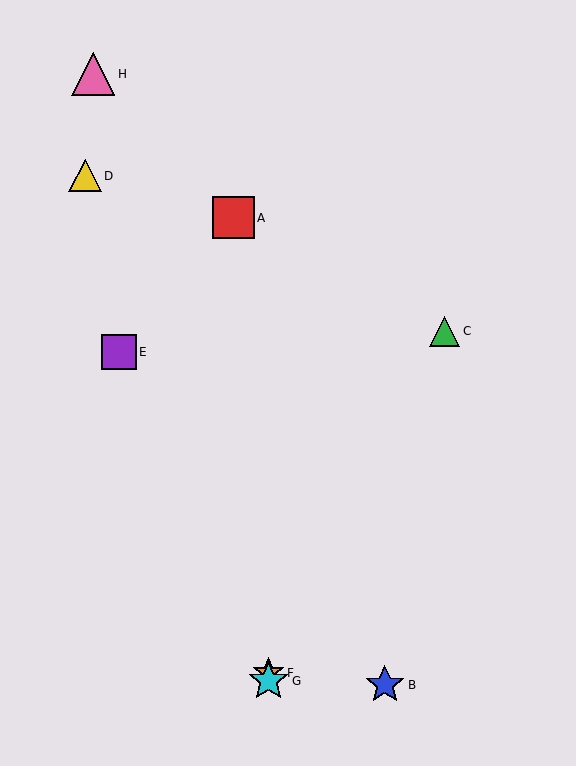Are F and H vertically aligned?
No, F is at x≈269 and H is at x≈93.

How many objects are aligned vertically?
2 objects (F, G) are aligned vertically.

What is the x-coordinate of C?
Object C is at x≈445.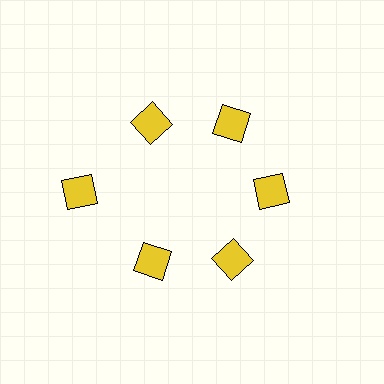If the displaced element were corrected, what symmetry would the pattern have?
It would have 6-fold rotational symmetry — the pattern would map onto itself every 60 degrees.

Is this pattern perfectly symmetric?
No. The 6 yellow diamonds are arranged in a ring, but one element near the 9 o'clock position is pushed outward from the center, breaking the 6-fold rotational symmetry.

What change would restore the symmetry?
The symmetry would be restored by moving it inward, back onto the ring so that all 6 diamonds sit at equal angles and equal distance from the center.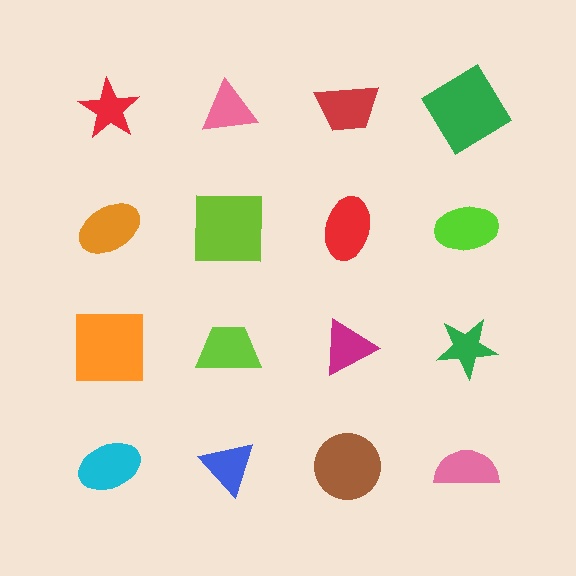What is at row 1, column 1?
A red star.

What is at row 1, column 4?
A green diamond.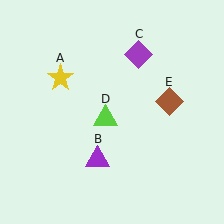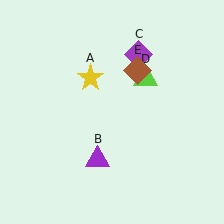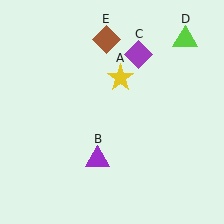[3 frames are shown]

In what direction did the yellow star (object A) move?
The yellow star (object A) moved right.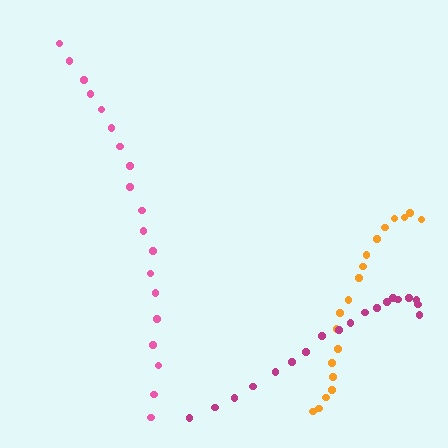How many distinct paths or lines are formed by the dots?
There are 3 distinct paths.